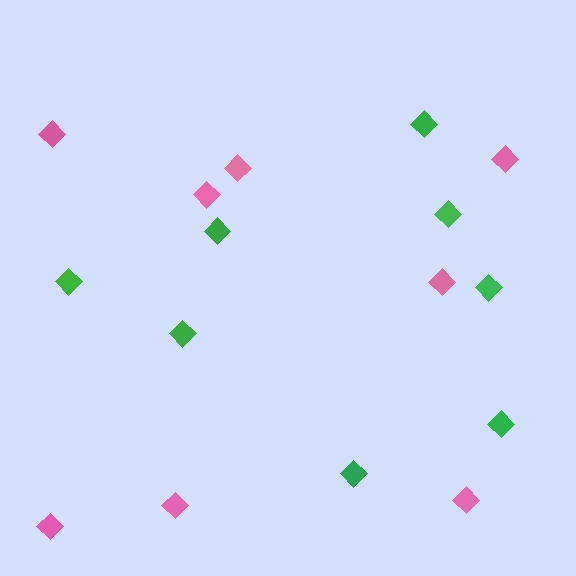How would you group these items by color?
There are 2 groups: one group of pink diamonds (8) and one group of green diamonds (8).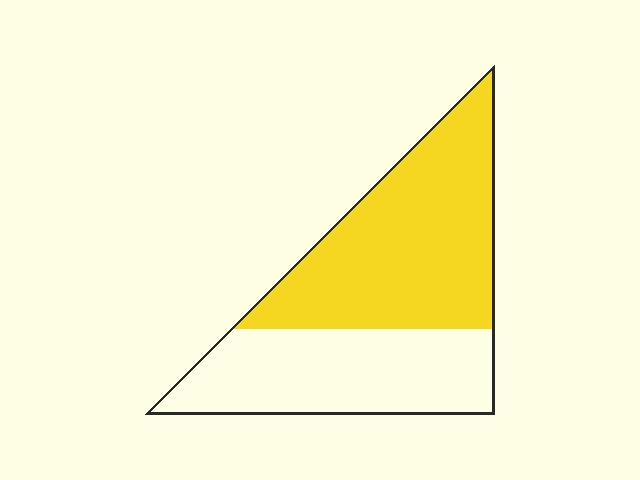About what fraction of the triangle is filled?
About three fifths (3/5).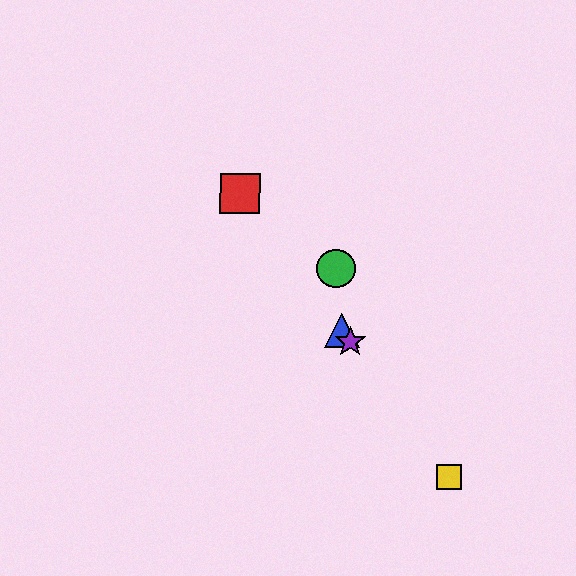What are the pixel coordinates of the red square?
The red square is at (240, 193).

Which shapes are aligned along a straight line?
The red square, the blue triangle, the yellow square, the purple star are aligned along a straight line.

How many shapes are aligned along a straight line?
4 shapes (the red square, the blue triangle, the yellow square, the purple star) are aligned along a straight line.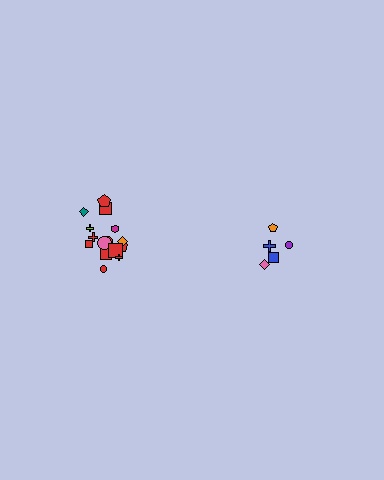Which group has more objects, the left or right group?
The left group.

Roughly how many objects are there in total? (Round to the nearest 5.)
Roughly 20 objects in total.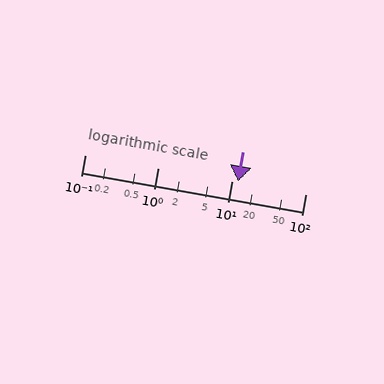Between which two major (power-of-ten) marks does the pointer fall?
The pointer is between 10 and 100.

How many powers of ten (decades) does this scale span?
The scale spans 3 decades, from 0.1 to 100.